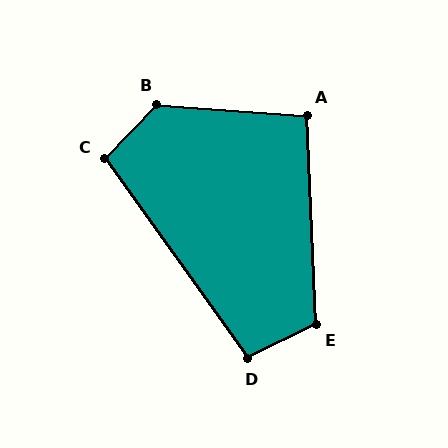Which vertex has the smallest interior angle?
A, at approximately 97 degrees.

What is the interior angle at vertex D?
Approximately 99 degrees (obtuse).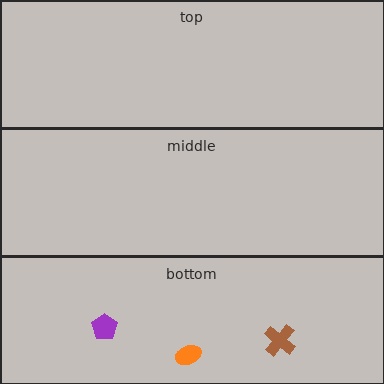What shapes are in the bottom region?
The purple pentagon, the orange ellipse, the brown cross.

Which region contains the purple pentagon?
The bottom region.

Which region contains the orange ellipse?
The bottom region.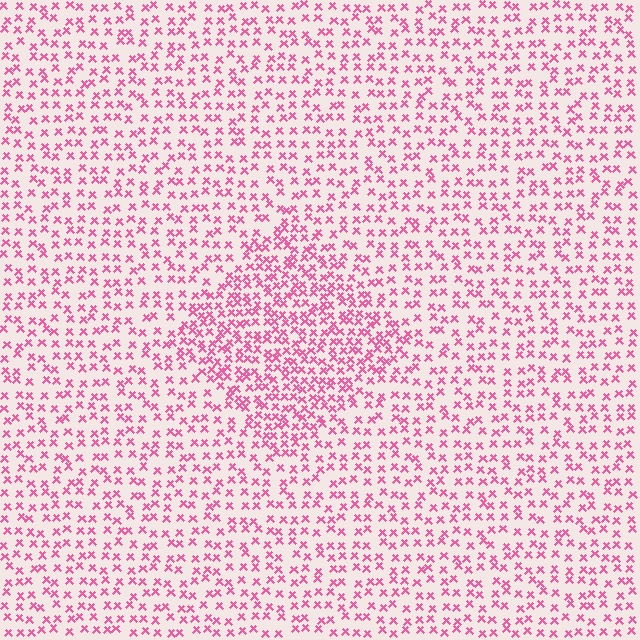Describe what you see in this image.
The image contains small pink elements arranged at two different densities. A diamond-shaped region is visible where the elements are more densely packed than the surrounding area.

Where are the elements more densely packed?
The elements are more densely packed inside the diamond boundary.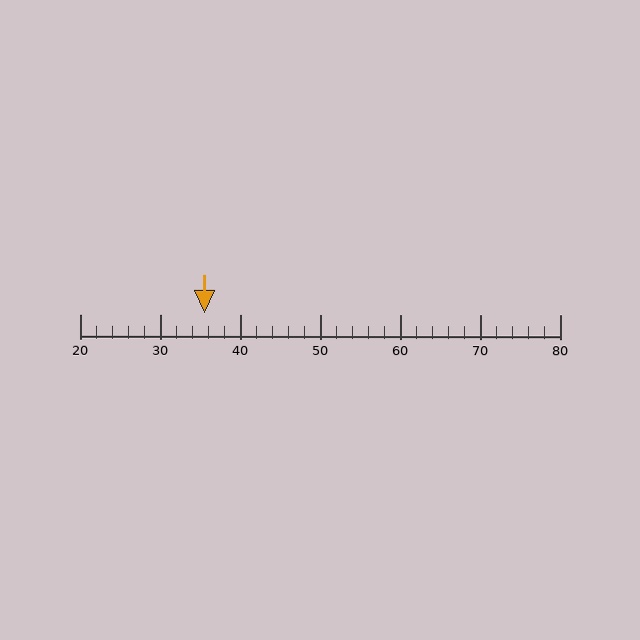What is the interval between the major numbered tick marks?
The major tick marks are spaced 10 units apart.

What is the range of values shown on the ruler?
The ruler shows values from 20 to 80.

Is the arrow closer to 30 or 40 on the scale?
The arrow is closer to 40.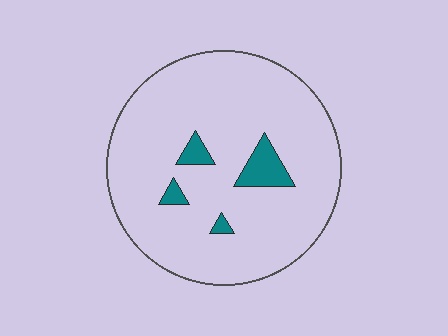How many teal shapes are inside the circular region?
4.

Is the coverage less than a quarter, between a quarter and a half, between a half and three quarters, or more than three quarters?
Less than a quarter.